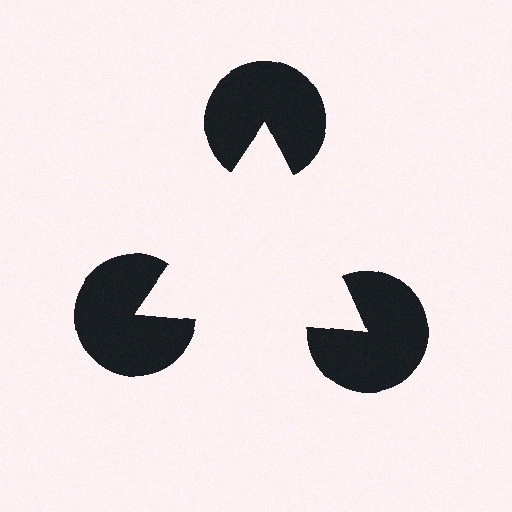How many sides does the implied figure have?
3 sides.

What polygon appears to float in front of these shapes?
An illusory triangle — its edges are inferred from the aligned wedge cuts in the pac-man discs, not physically drawn.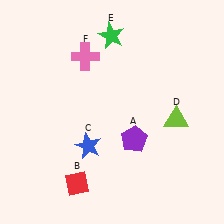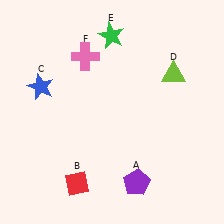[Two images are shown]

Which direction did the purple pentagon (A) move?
The purple pentagon (A) moved down.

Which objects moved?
The objects that moved are: the purple pentagon (A), the blue star (C), the lime triangle (D).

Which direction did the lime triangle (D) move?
The lime triangle (D) moved up.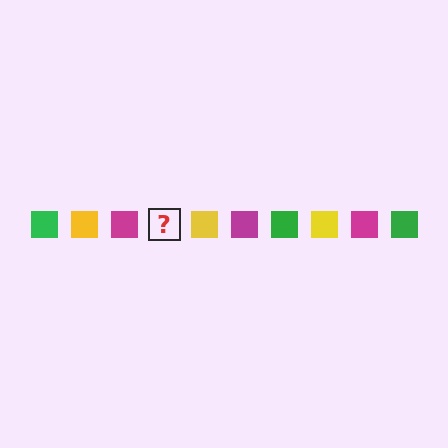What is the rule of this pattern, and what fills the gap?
The rule is that the pattern cycles through green, yellow, magenta squares. The gap should be filled with a green square.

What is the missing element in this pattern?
The missing element is a green square.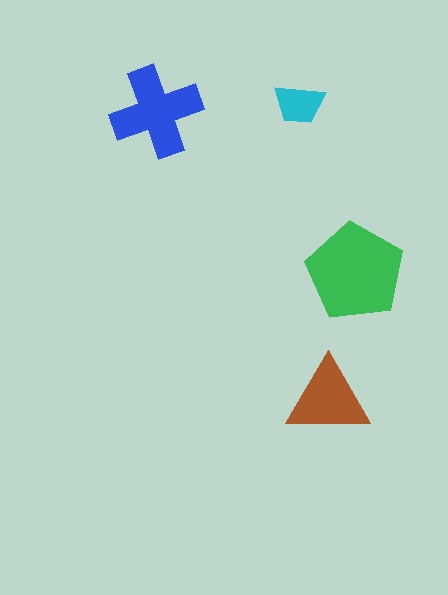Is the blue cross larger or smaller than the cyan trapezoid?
Larger.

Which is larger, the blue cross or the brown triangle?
The blue cross.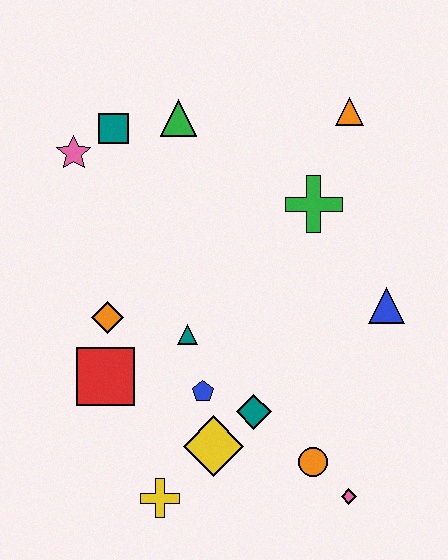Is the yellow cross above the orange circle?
No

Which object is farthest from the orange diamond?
The orange triangle is farthest from the orange diamond.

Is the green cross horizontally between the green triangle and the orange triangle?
Yes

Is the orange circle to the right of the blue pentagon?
Yes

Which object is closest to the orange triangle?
The green cross is closest to the orange triangle.